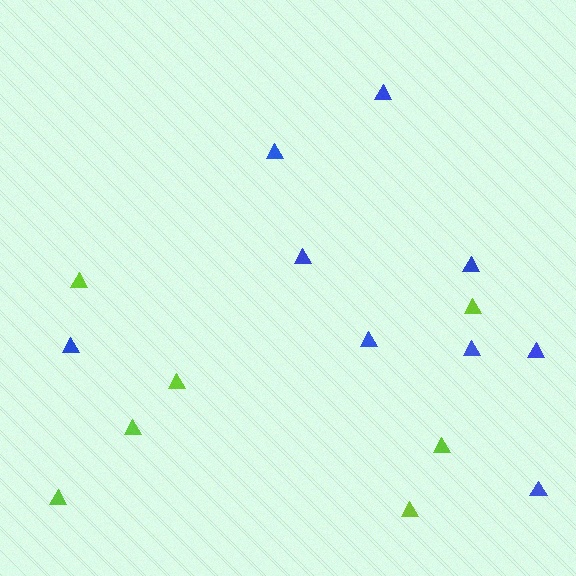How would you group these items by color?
There are 2 groups: one group of blue triangles (9) and one group of lime triangles (7).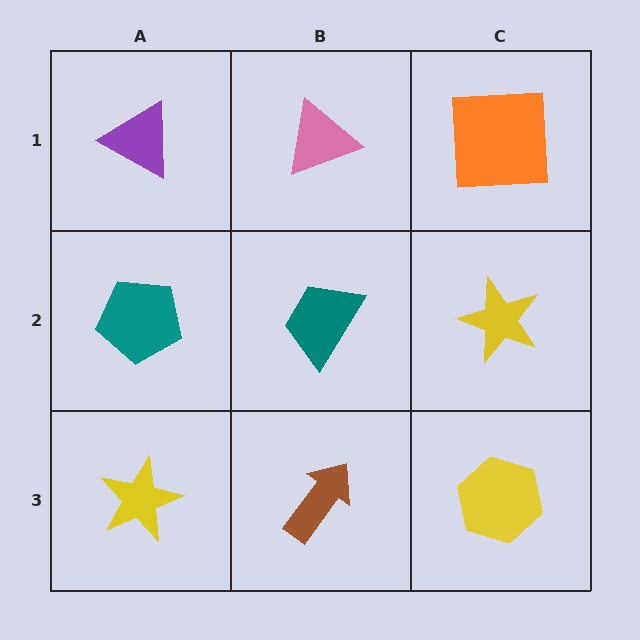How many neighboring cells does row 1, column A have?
2.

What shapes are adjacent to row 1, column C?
A yellow star (row 2, column C), a pink triangle (row 1, column B).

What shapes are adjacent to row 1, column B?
A teal trapezoid (row 2, column B), a purple triangle (row 1, column A), an orange square (row 1, column C).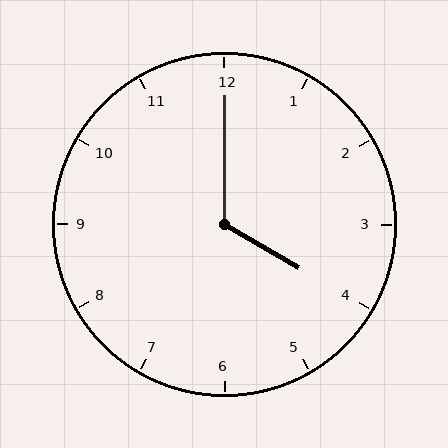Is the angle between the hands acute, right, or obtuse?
It is obtuse.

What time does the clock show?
4:00.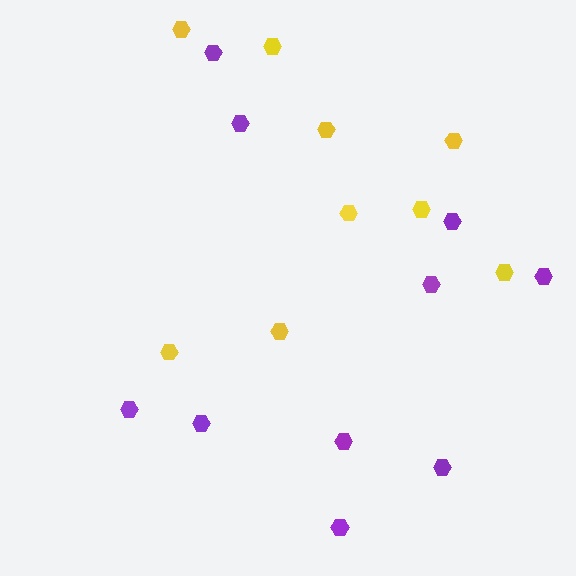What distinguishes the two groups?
There are 2 groups: one group of yellow hexagons (9) and one group of purple hexagons (10).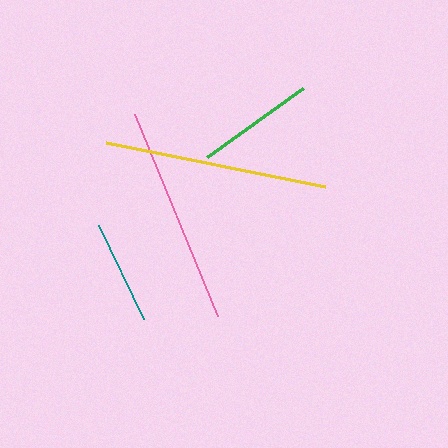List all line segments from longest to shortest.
From longest to shortest: yellow, pink, green, teal.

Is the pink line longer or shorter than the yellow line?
The yellow line is longer than the pink line.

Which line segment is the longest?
The yellow line is the longest at approximately 224 pixels.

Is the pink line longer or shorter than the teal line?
The pink line is longer than the teal line.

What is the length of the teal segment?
The teal segment is approximately 104 pixels long.